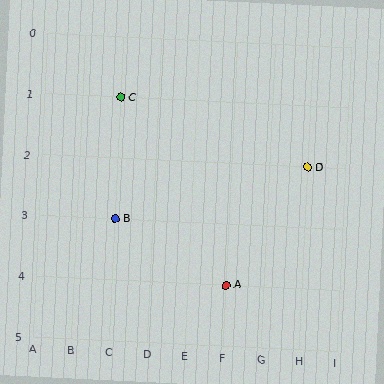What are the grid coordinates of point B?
Point B is at grid coordinates (C, 3).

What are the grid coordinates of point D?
Point D is at grid coordinates (H, 2).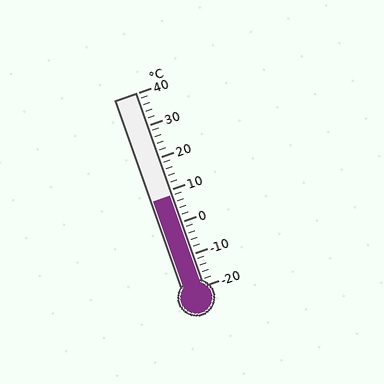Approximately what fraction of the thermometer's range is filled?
The thermometer is filled to approximately 45% of its range.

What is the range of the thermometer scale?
The thermometer scale ranges from -20°C to 40°C.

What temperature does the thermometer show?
The thermometer shows approximately 8°C.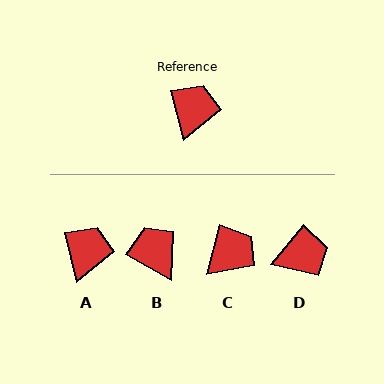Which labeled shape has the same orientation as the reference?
A.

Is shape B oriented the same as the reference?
No, it is off by about 47 degrees.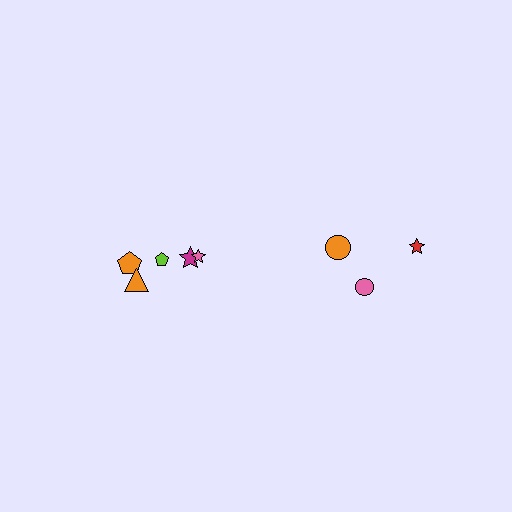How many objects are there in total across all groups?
There are 8 objects.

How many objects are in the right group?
There are 3 objects.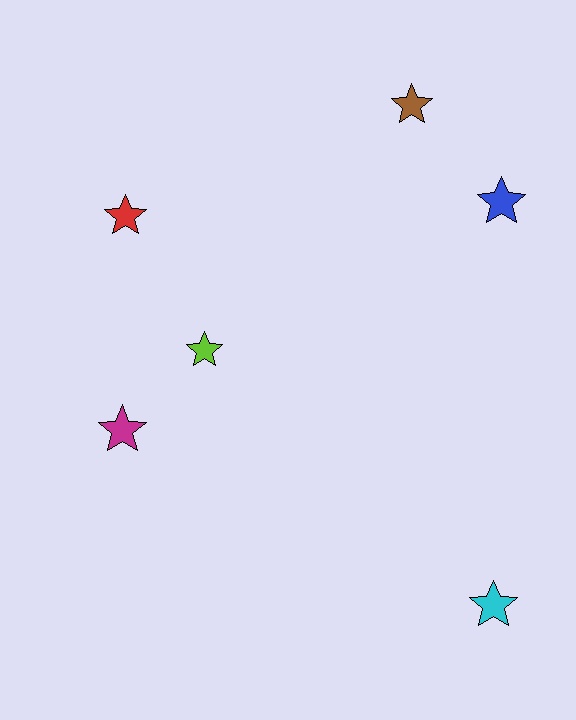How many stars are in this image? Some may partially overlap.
There are 6 stars.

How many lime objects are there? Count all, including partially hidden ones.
There is 1 lime object.